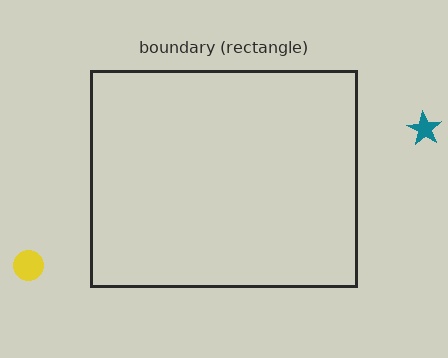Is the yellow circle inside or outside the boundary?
Outside.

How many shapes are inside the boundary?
0 inside, 2 outside.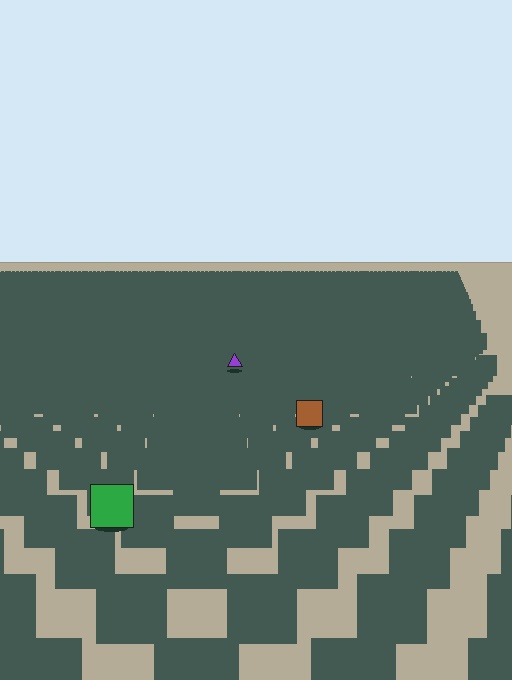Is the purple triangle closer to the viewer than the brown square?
No. The brown square is closer — you can tell from the texture gradient: the ground texture is coarser near it.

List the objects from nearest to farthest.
From nearest to farthest: the green square, the brown square, the purple triangle.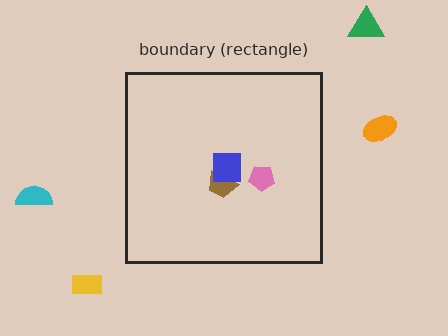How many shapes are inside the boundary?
3 inside, 4 outside.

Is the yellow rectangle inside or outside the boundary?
Outside.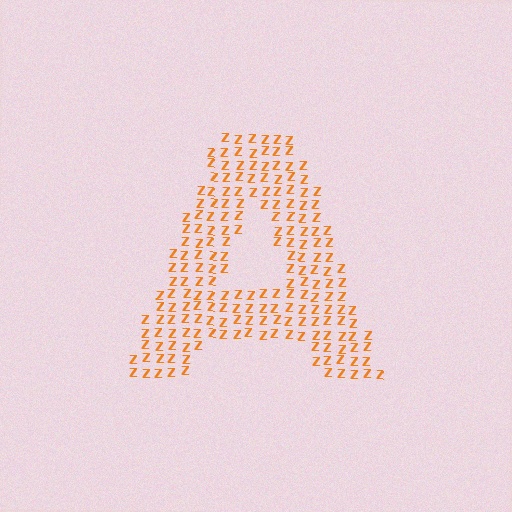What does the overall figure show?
The overall figure shows the letter A.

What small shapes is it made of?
It is made of small letter Z's.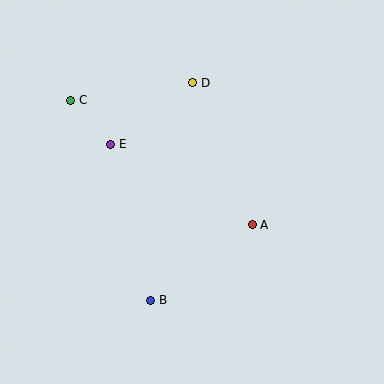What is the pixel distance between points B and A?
The distance between B and A is 127 pixels.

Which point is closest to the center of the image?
Point A at (252, 225) is closest to the center.